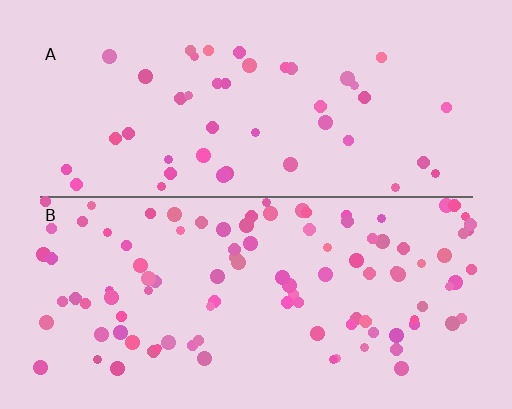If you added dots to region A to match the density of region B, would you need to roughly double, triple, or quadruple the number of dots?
Approximately double.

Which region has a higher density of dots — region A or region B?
B (the bottom).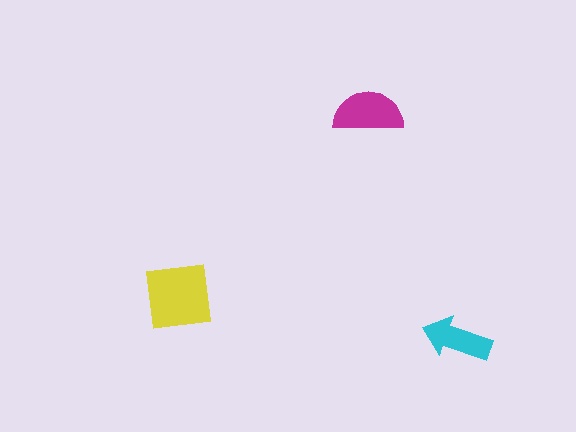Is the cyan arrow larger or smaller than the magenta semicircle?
Smaller.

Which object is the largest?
The yellow square.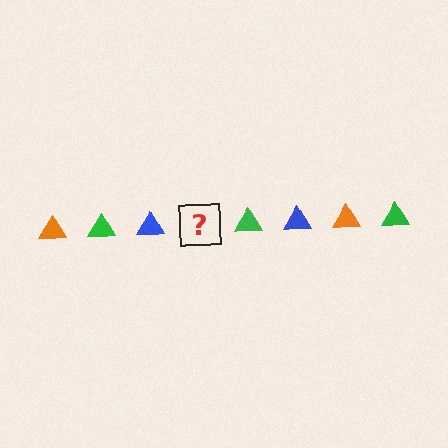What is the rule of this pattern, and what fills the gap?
The rule is that the pattern cycles through orange, green, blue triangles. The gap should be filled with an orange triangle.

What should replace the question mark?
The question mark should be replaced with an orange triangle.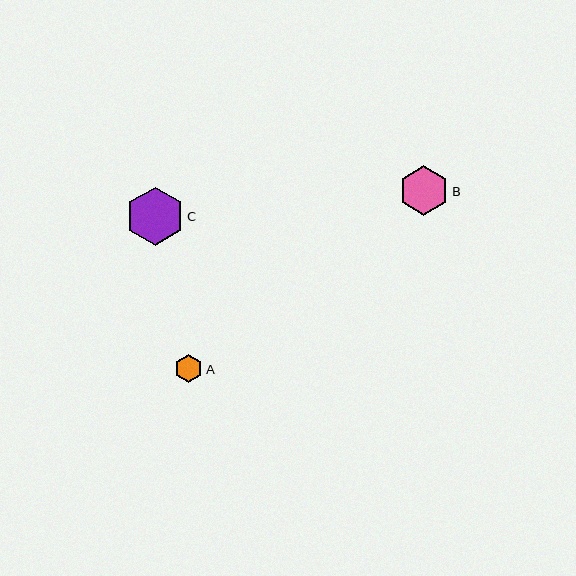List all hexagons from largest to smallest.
From largest to smallest: C, B, A.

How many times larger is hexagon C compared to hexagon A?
Hexagon C is approximately 2.0 times the size of hexagon A.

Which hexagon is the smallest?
Hexagon A is the smallest with a size of approximately 29 pixels.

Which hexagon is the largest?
Hexagon C is the largest with a size of approximately 58 pixels.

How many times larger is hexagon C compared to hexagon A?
Hexagon C is approximately 2.0 times the size of hexagon A.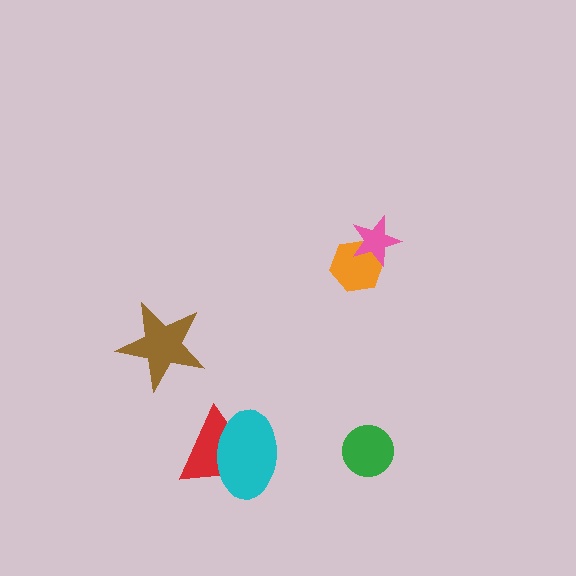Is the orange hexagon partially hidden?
Yes, it is partially covered by another shape.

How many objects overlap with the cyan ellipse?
1 object overlaps with the cyan ellipse.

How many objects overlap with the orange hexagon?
1 object overlaps with the orange hexagon.